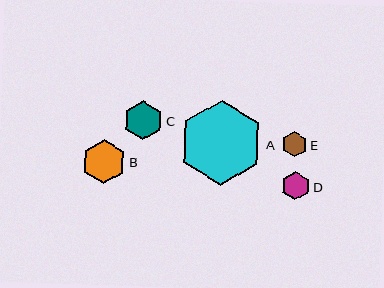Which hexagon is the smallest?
Hexagon E is the smallest with a size of approximately 25 pixels.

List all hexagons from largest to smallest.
From largest to smallest: A, B, C, D, E.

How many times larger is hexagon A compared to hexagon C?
Hexagon A is approximately 2.2 times the size of hexagon C.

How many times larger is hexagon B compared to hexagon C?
Hexagon B is approximately 1.1 times the size of hexagon C.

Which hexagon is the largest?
Hexagon A is the largest with a size of approximately 84 pixels.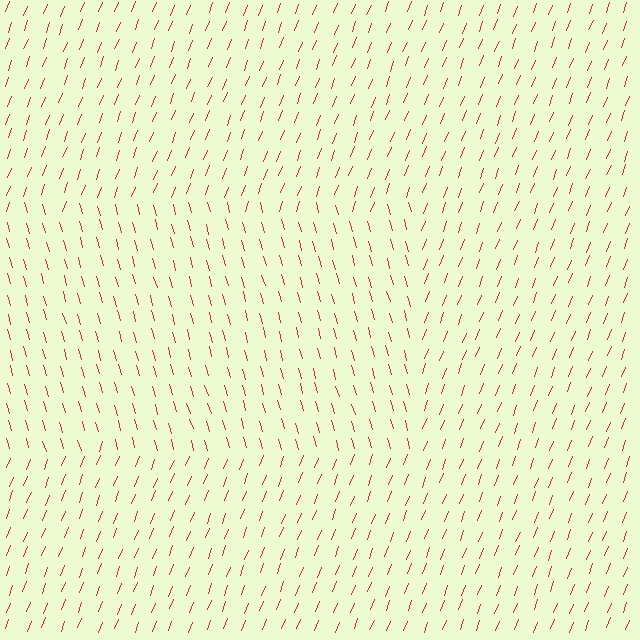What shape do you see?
I see a rectangle.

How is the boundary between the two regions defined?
The boundary is defined purely by a change in line orientation (approximately 37 degrees difference). All lines are the same color and thickness.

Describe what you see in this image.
The image is filled with small red line segments. A rectangle region in the image has lines oriented differently from the surrounding lines, creating a visible texture boundary.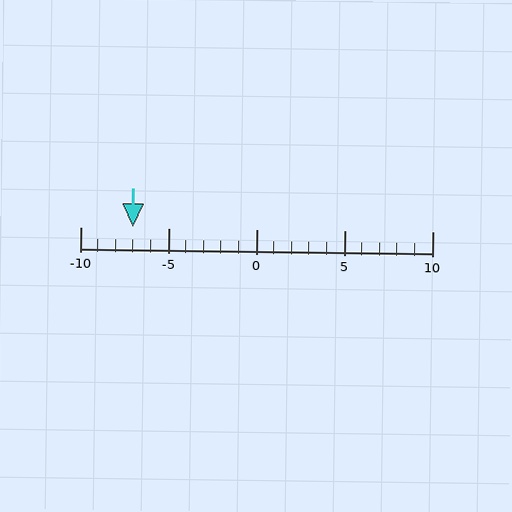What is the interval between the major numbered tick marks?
The major tick marks are spaced 5 units apart.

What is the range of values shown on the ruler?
The ruler shows values from -10 to 10.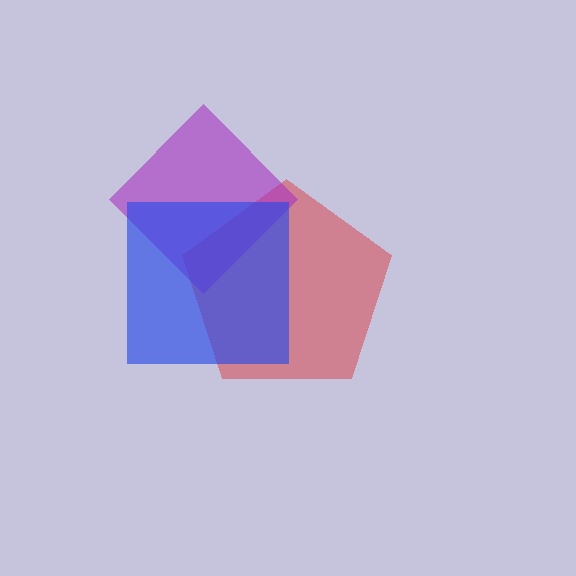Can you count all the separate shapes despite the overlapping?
Yes, there are 3 separate shapes.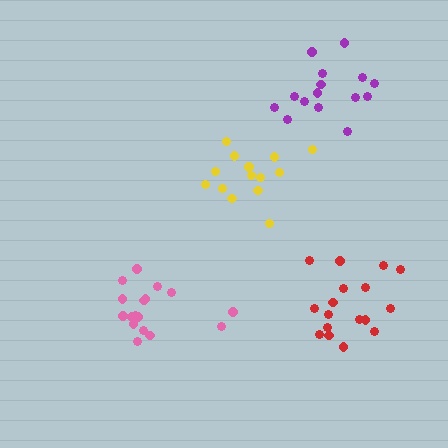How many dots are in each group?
Group 1: 14 dots, Group 2: 15 dots, Group 3: 17 dots, Group 4: 17 dots (63 total).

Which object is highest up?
The purple cluster is topmost.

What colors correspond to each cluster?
The clusters are colored: yellow, purple, pink, red.